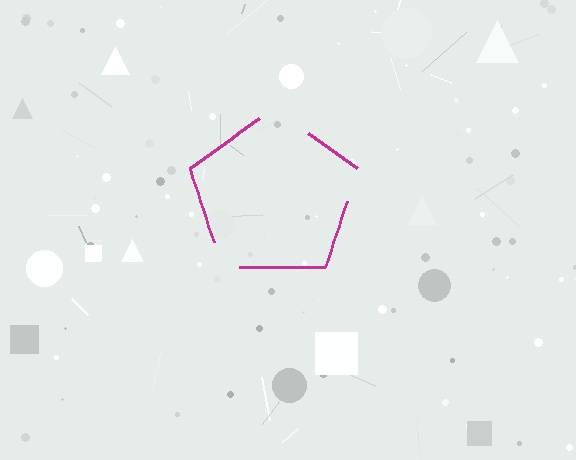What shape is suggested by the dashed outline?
The dashed outline suggests a pentagon.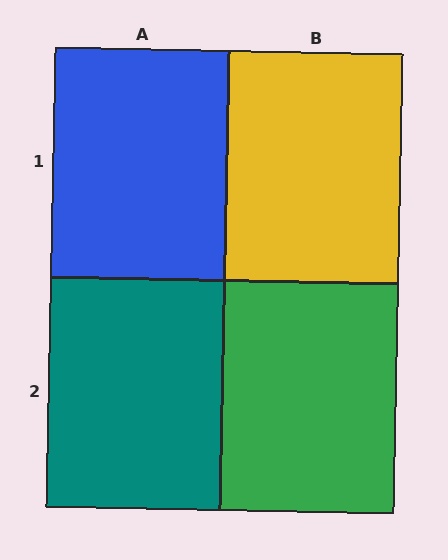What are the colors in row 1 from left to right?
Blue, yellow.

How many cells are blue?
1 cell is blue.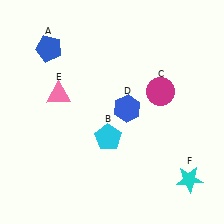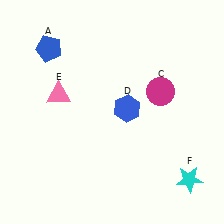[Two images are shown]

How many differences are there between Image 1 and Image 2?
There is 1 difference between the two images.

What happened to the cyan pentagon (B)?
The cyan pentagon (B) was removed in Image 2. It was in the bottom-left area of Image 1.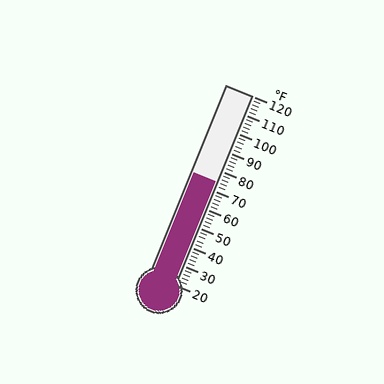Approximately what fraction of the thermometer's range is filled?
The thermometer is filled to approximately 55% of its range.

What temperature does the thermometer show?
The thermometer shows approximately 74°F.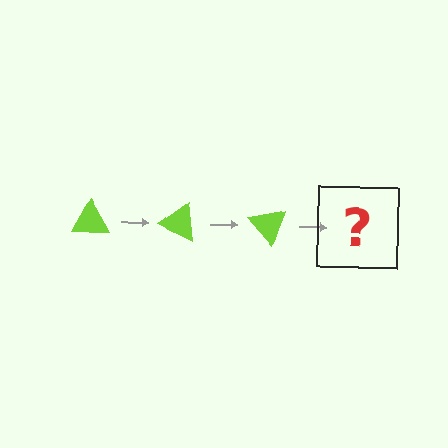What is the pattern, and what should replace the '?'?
The pattern is that the triangle rotates 25 degrees each step. The '?' should be a lime triangle rotated 75 degrees.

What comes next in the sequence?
The next element should be a lime triangle rotated 75 degrees.